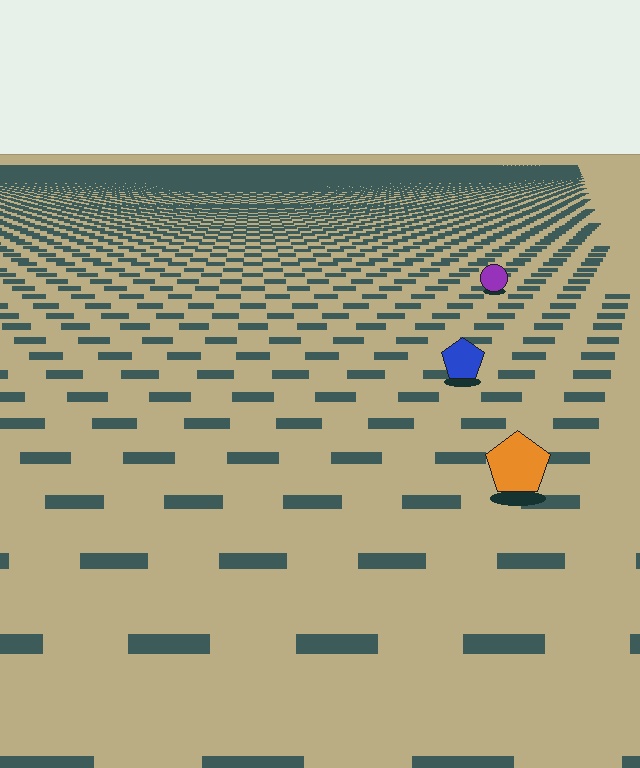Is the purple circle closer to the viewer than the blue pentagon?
No. The blue pentagon is closer — you can tell from the texture gradient: the ground texture is coarser near it.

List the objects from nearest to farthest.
From nearest to farthest: the orange pentagon, the blue pentagon, the purple circle.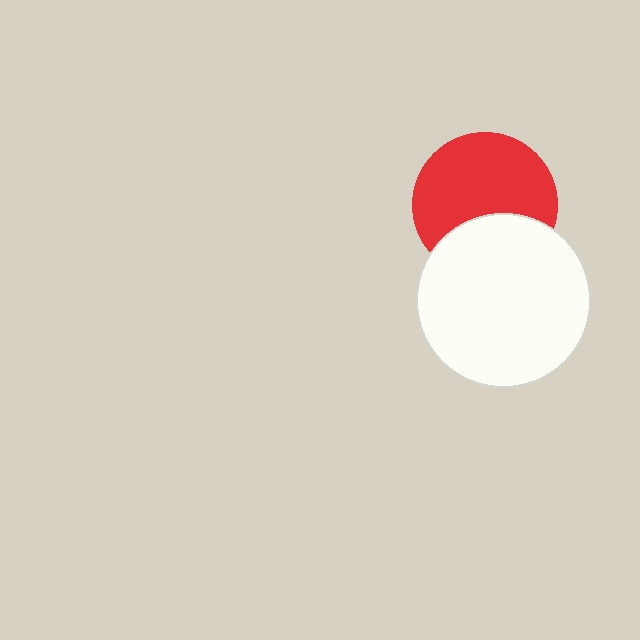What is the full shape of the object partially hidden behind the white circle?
The partially hidden object is a red circle.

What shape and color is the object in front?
The object in front is a white circle.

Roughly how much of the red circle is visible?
Most of it is visible (roughly 67%).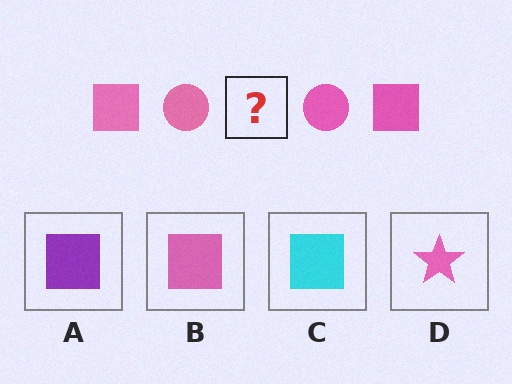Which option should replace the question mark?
Option B.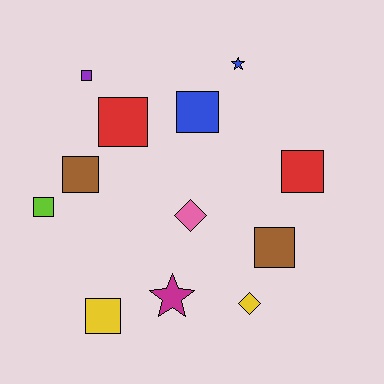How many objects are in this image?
There are 12 objects.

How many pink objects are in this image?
There is 1 pink object.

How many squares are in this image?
There are 8 squares.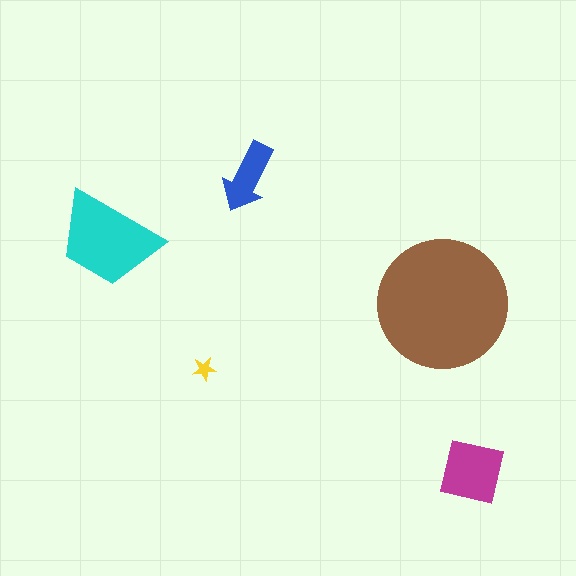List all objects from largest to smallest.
The brown circle, the cyan trapezoid, the magenta square, the blue arrow, the yellow star.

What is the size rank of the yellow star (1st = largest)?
5th.